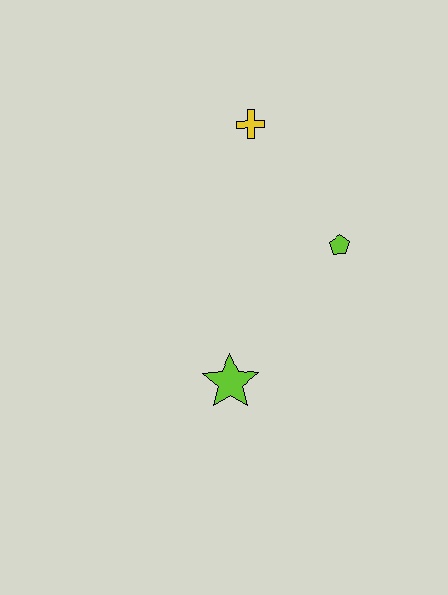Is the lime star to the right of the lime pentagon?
No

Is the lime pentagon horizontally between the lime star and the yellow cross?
No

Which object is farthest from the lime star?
The yellow cross is farthest from the lime star.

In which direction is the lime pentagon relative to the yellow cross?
The lime pentagon is below the yellow cross.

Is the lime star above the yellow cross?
No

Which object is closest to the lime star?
The lime pentagon is closest to the lime star.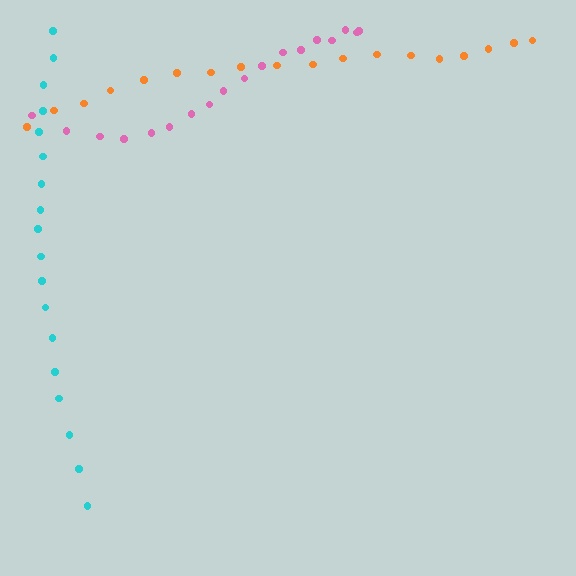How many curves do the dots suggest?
There are 3 distinct paths.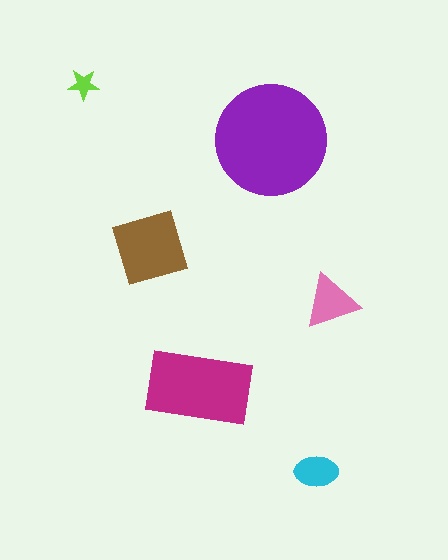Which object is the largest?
The purple circle.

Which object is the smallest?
The lime star.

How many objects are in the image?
There are 6 objects in the image.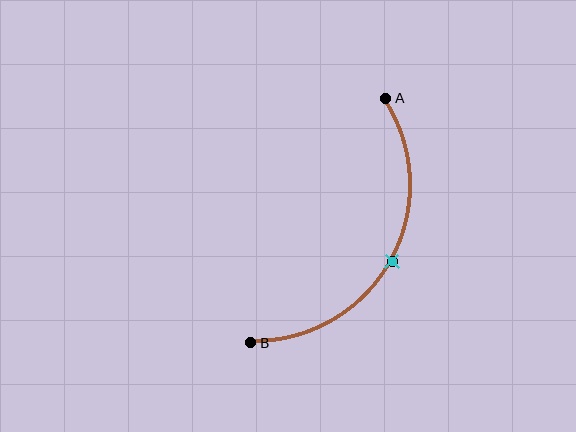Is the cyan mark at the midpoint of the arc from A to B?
Yes. The cyan mark lies on the arc at equal arc-length from both A and B — it is the arc midpoint.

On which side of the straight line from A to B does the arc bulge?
The arc bulges to the right of the straight line connecting A and B.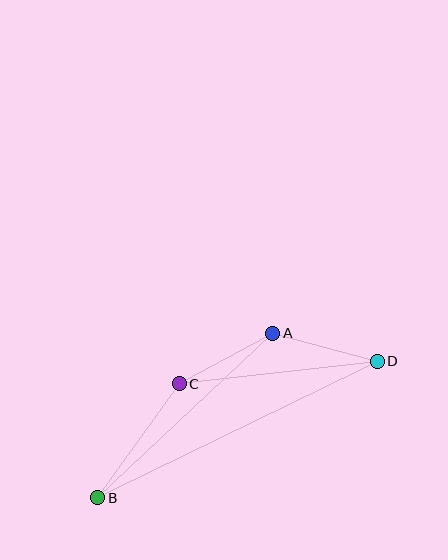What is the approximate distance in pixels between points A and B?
The distance between A and B is approximately 240 pixels.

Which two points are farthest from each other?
Points B and D are farthest from each other.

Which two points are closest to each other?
Points A and C are closest to each other.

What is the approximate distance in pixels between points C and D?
The distance between C and D is approximately 199 pixels.